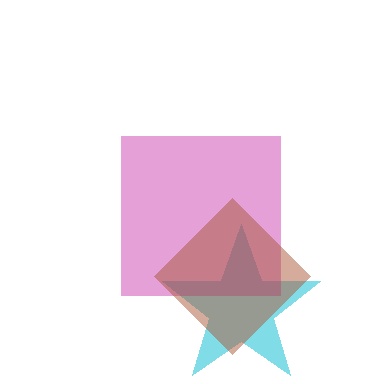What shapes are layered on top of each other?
The layered shapes are: a cyan star, a magenta square, a brown diamond.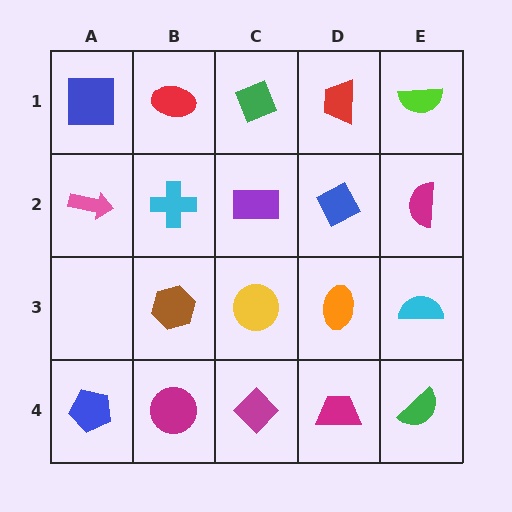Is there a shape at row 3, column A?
No, that cell is empty.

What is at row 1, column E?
A lime semicircle.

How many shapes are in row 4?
5 shapes.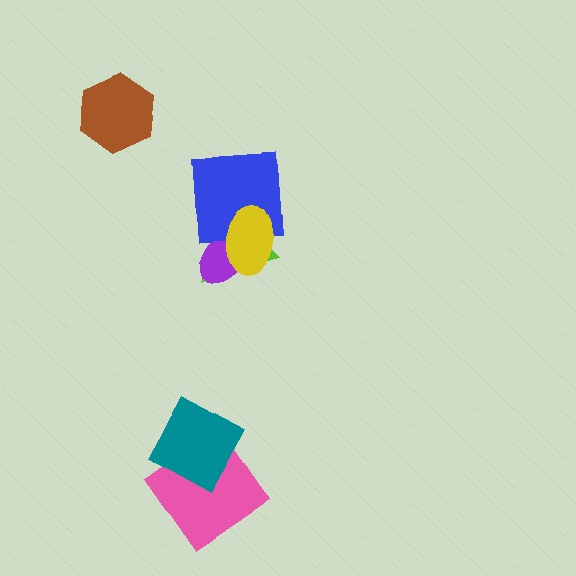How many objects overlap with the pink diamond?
1 object overlaps with the pink diamond.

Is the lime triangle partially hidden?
Yes, it is partially covered by another shape.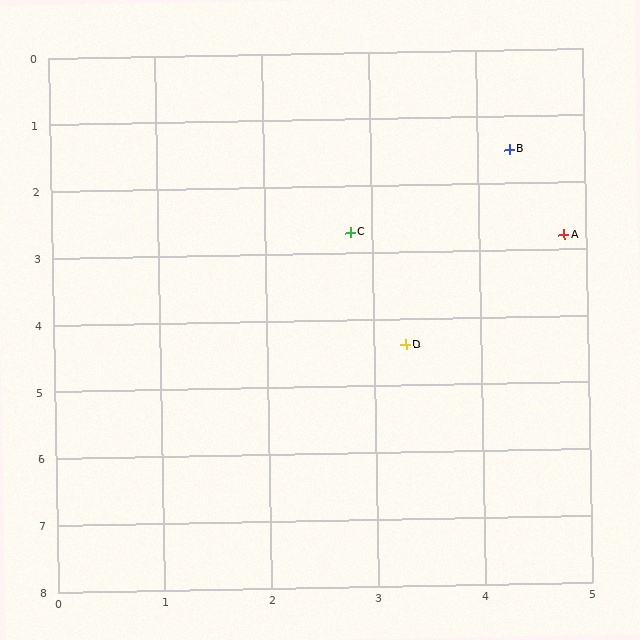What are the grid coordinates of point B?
Point B is at approximately (4.3, 1.5).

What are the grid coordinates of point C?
Point C is at approximately (2.8, 2.7).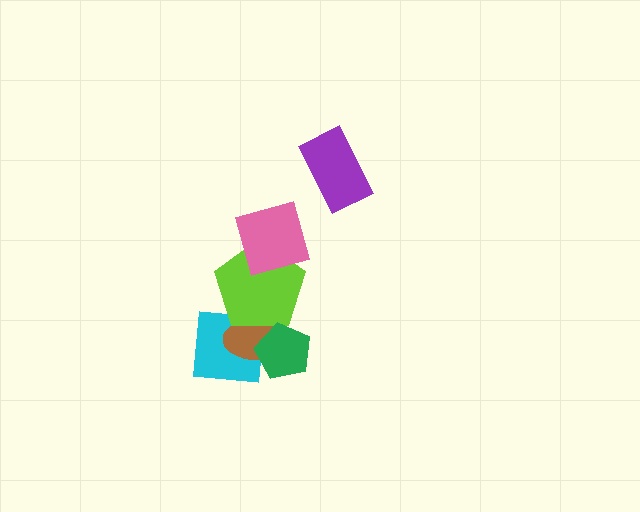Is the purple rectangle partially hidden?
No, no other shape covers it.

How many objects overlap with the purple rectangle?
0 objects overlap with the purple rectangle.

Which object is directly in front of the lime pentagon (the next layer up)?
The green pentagon is directly in front of the lime pentagon.